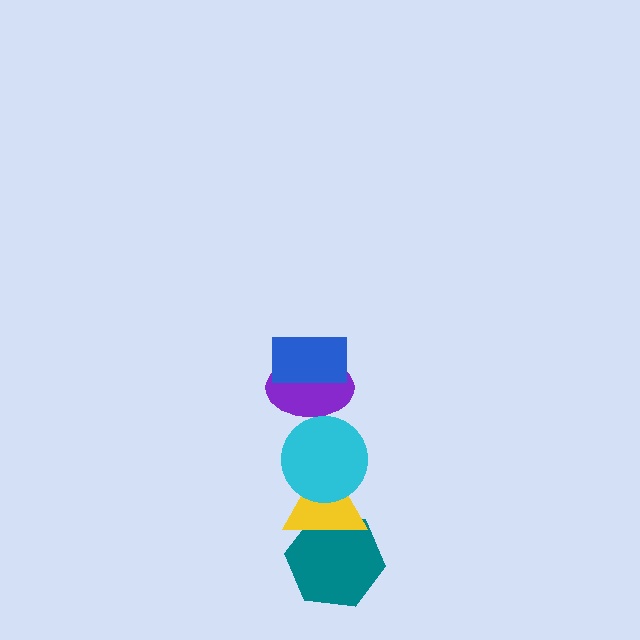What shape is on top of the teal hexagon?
The yellow triangle is on top of the teal hexagon.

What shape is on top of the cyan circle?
The purple ellipse is on top of the cyan circle.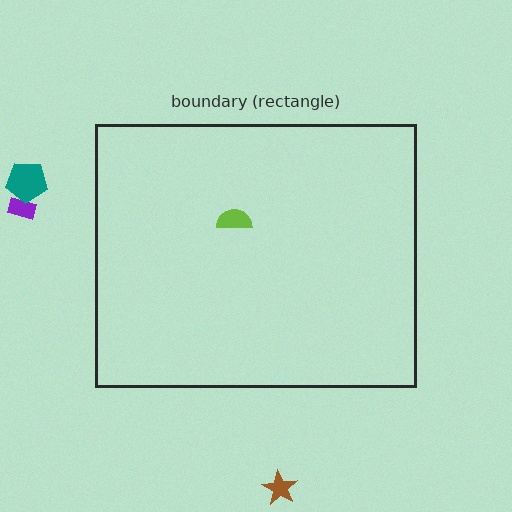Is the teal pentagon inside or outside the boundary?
Outside.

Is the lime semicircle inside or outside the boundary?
Inside.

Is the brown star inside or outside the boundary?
Outside.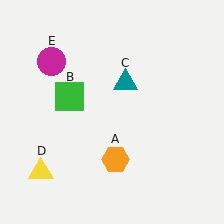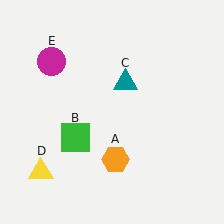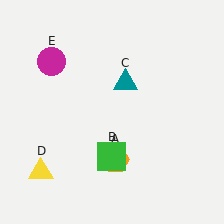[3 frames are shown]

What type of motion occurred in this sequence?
The green square (object B) rotated counterclockwise around the center of the scene.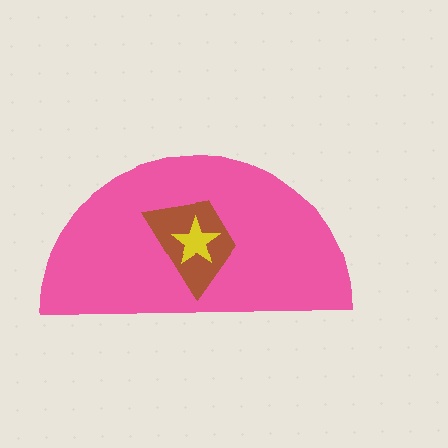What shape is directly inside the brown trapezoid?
The yellow star.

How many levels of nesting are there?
3.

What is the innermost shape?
The yellow star.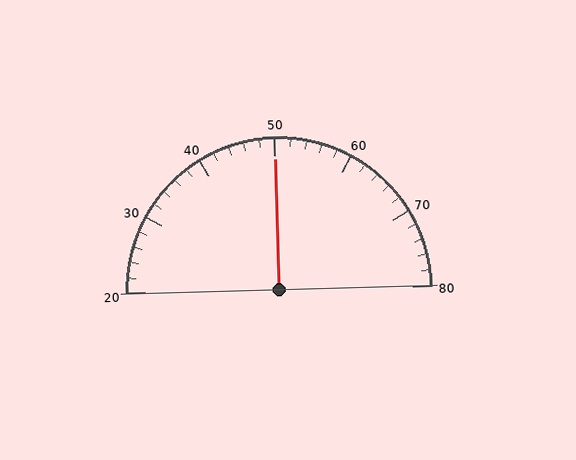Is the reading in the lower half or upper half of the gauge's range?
The reading is in the upper half of the range (20 to 80).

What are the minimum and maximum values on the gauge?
The gauge ranges from 20 to 80.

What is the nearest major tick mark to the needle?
The nearest major tick mark is 50.